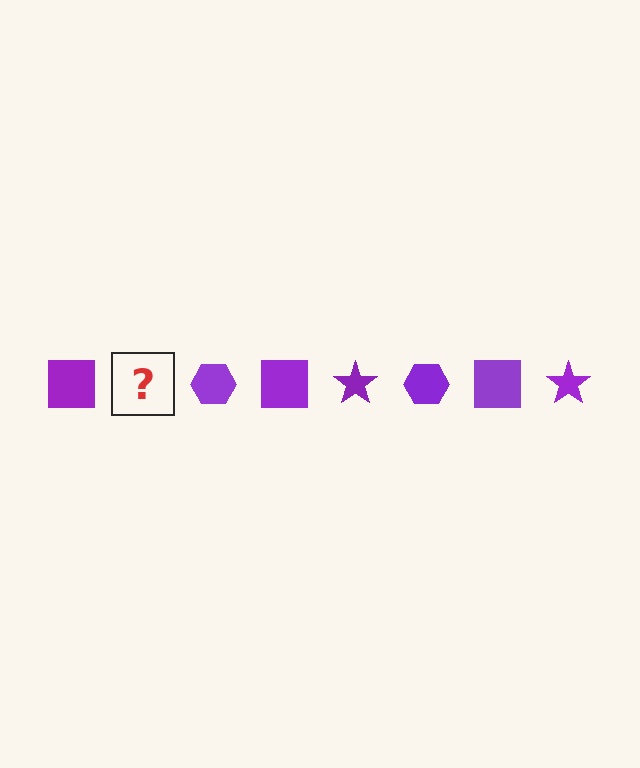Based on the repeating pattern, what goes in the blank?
The blank should be a purple star.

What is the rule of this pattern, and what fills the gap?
The rule is that the pattern cycles through square, star, hexagon shapes in purple. The gap should be filled with a purple star.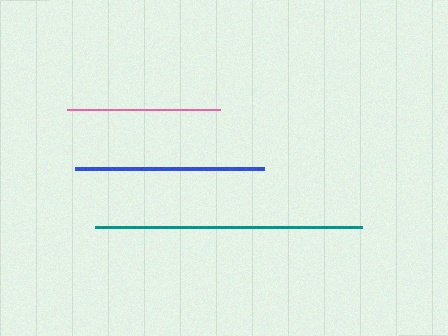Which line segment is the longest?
The teal line is the longest at approximately 266 pixels.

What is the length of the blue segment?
The blue segment is approximately 189 pixels long.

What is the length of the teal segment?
The teal segment is approximately 266 pixels long.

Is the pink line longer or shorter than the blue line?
The blue line is longer than the pink line.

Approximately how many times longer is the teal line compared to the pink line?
The teal line is approximately 1.7 times the length of the pink line.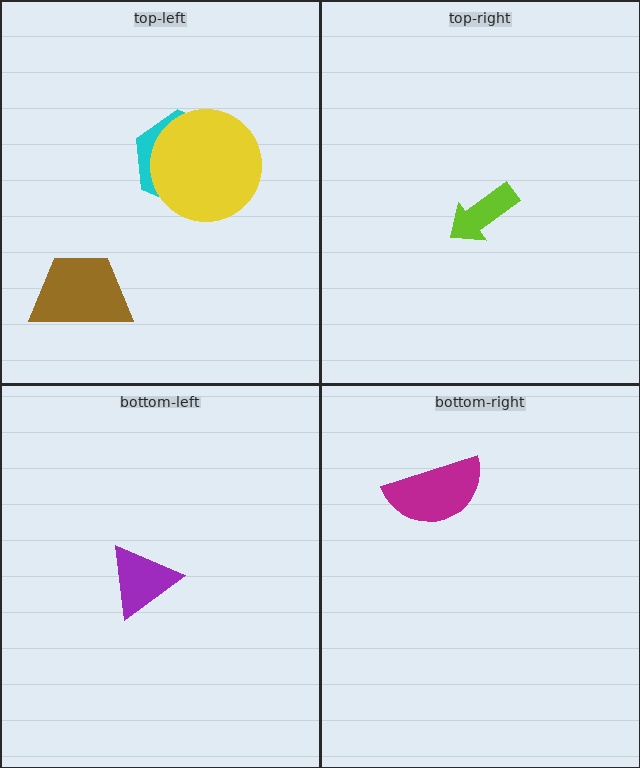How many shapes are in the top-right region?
1.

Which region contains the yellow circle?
The top-left region.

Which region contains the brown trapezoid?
The top-left region.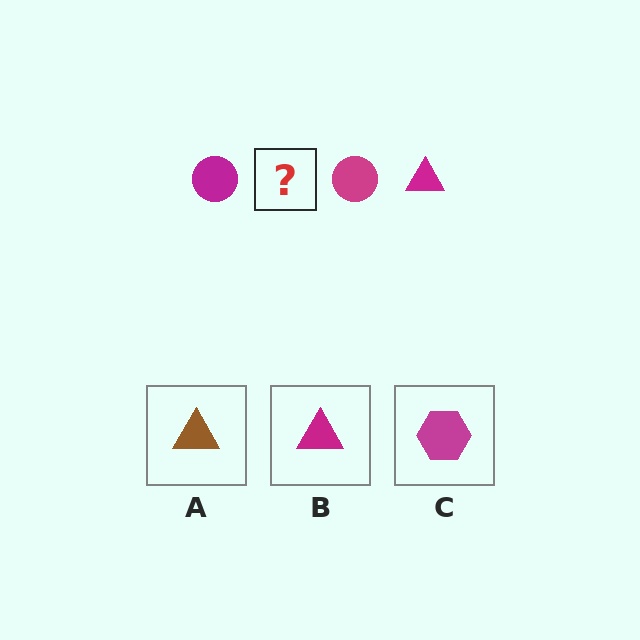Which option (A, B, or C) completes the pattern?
B.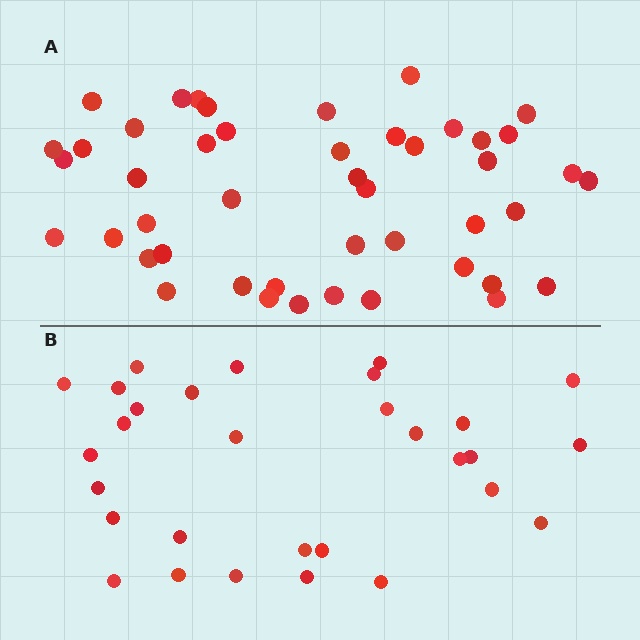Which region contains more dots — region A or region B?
Region A (the top region) has more dots.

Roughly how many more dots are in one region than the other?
Region A has approximately 15 more dots than region B.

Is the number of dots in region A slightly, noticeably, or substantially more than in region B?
Region A has substantially more. The ratio is roughly 1.5 to 1.